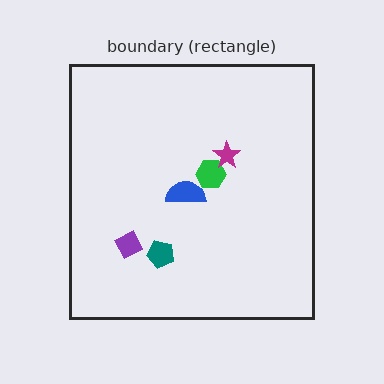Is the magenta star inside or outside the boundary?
Inside.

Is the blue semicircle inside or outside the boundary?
Inside.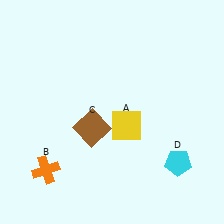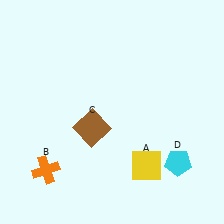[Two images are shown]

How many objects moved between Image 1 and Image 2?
1 object moved between the two images.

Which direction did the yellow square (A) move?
The yellow square (A) moved down.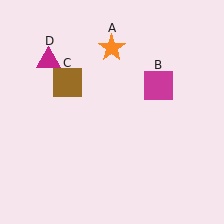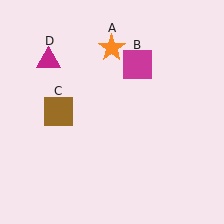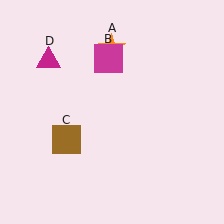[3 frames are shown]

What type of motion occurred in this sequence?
The magenta square (object B), brown square (object C) rotated counterclockwise around the center of the scene.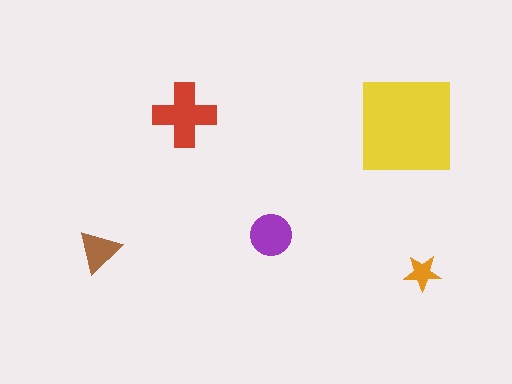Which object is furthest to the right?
The orange star is rightmost.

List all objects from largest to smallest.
The yellow square, the red cross, the purple circle, the brown triangle, the orange star.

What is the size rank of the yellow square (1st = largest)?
1st.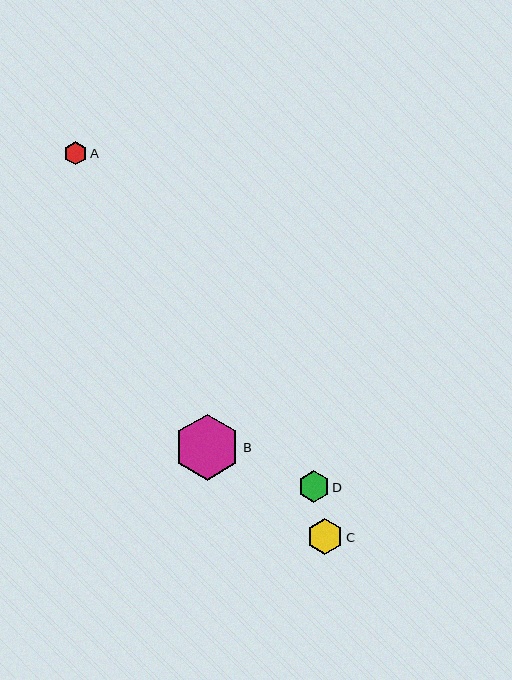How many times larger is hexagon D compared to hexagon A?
Hexagon D is approximately 1.4 times the size of hexagon A.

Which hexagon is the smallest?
Hexagon A is the smallest with a size of approximately 23 pixels.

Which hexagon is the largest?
Hexagon B is the largest with a size of approximately 66 pixels.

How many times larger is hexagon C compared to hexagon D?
Hexagon C is approximately 1.2 times the size of hexagon D.